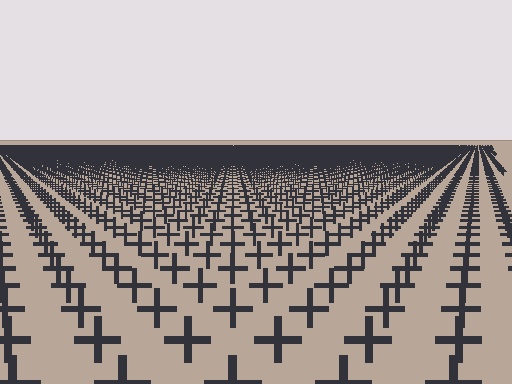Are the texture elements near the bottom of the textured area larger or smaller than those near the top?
Larger. Near the bottom, elements are closer to the viewer and appear at a bigger on-screen size.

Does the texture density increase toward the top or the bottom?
Density increases toward the top.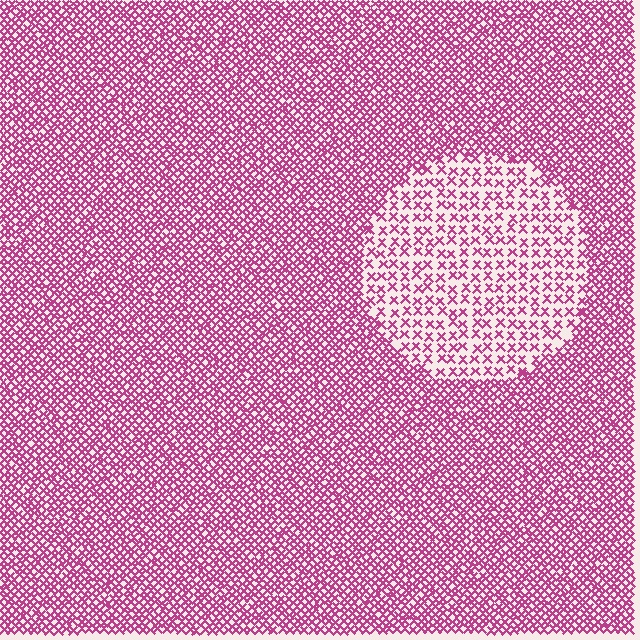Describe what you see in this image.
The image contains small magenta elements arranged at two different densities. A circle-shaped region is visible where the elements are less densely packed than the surrounding area.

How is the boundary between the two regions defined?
The boundary is defined by a change in element density (approximately 2.3x ratio). All elements are the same color, size, and shape.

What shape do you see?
I see a circle.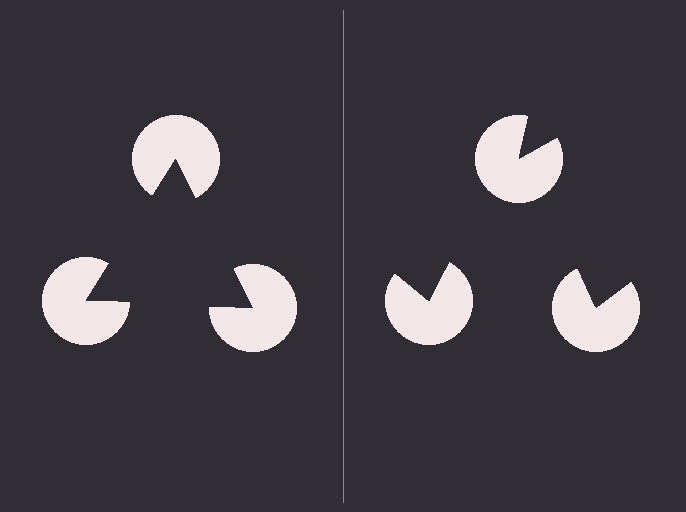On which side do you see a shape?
An illusory triangle appears on the left side. On the right side the wedge cuts are rotated, so no coherent shape forms.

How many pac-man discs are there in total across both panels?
6 — 3 on each side.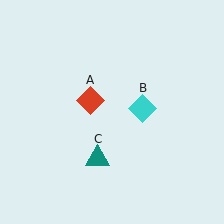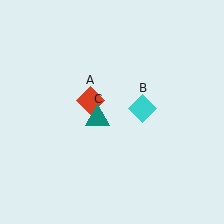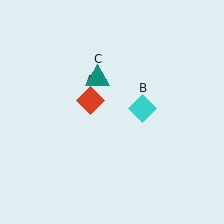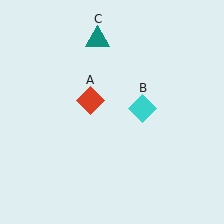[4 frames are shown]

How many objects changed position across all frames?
1 object changed position: teal triangle (object C).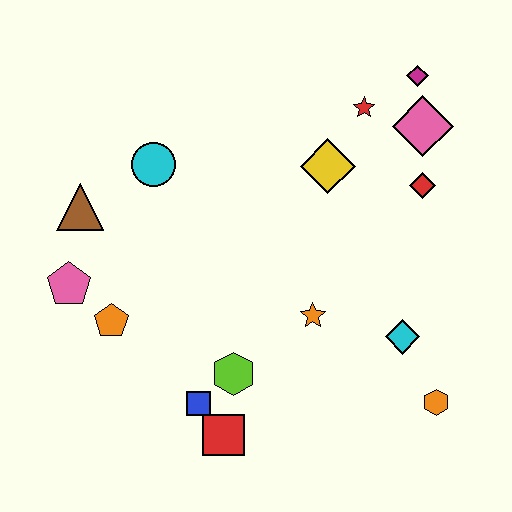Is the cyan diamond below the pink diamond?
Yes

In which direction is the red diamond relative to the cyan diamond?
The red diamond is above the cyan diamond.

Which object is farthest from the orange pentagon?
The magenta diamond is farthest from the orange pentagon.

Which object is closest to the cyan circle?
The brown triangle is closest to the cyan circle.